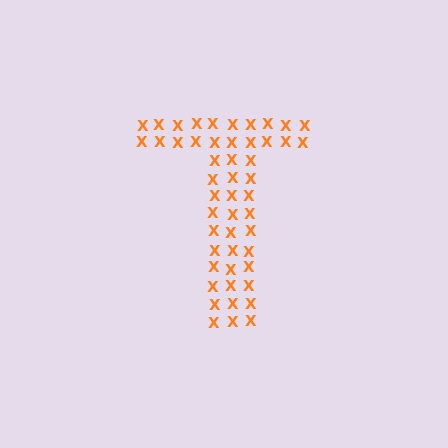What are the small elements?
The small elements are letter X's.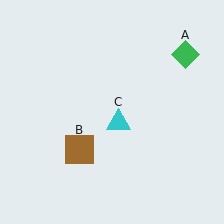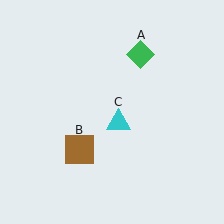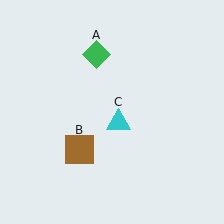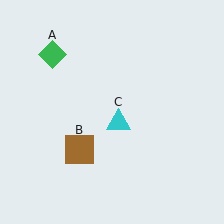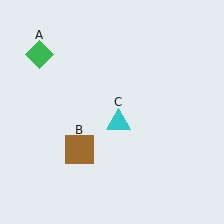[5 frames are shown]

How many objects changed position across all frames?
1 object changed position: green diamond (object A).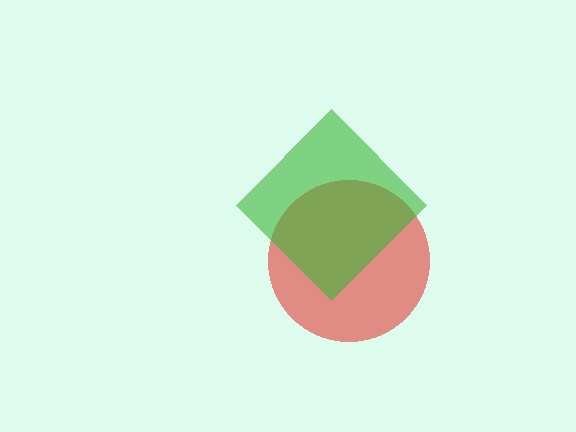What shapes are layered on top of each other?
The layered shapes are: a red circle, a green diamond.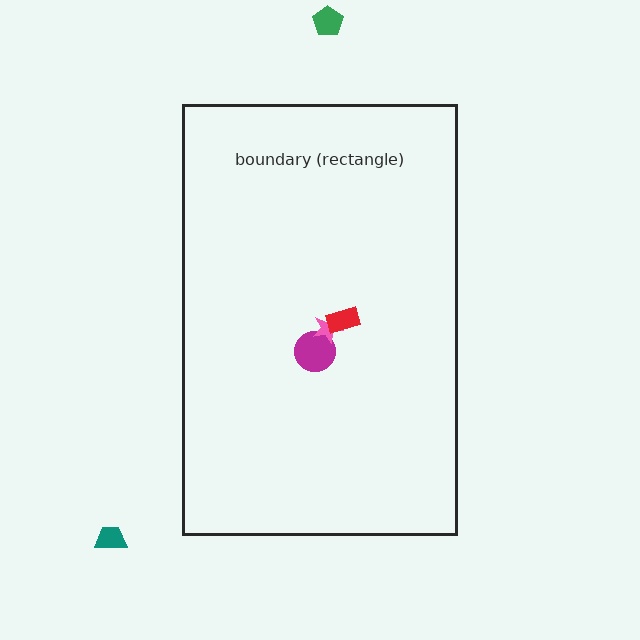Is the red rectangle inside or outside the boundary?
Inside.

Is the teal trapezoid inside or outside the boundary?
Outside.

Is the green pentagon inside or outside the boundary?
Outside.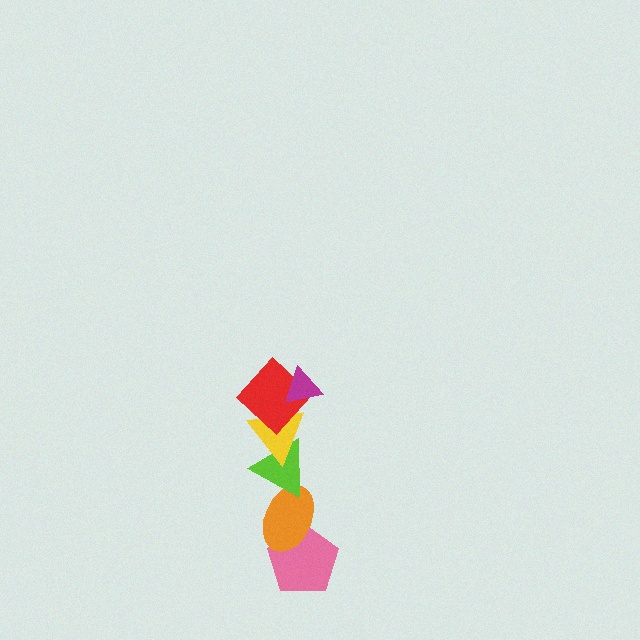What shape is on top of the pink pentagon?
The orange ellipse is on top of the pink pentagon.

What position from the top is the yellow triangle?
The yellow triangle is 3rd from the top.